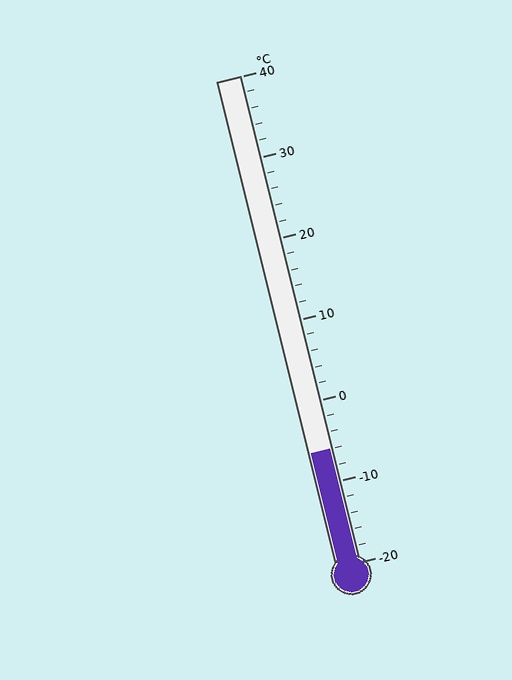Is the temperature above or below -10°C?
The temperature is above -10°C.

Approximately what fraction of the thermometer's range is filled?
The thermometer is filled to approximately 25% of its range.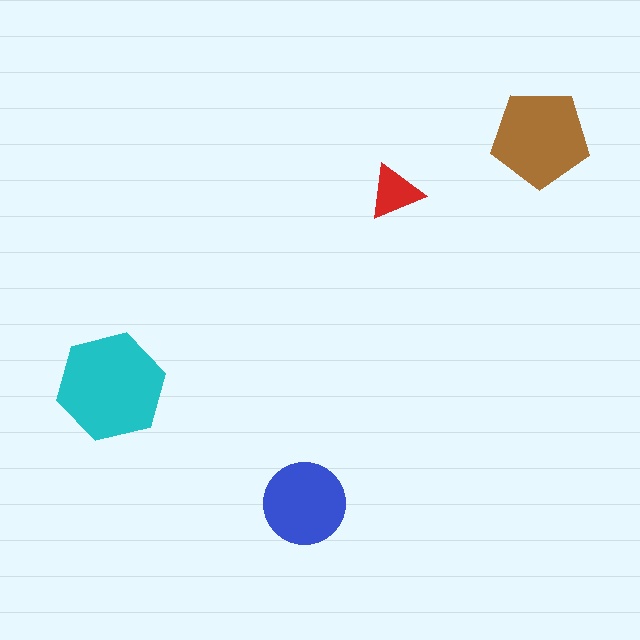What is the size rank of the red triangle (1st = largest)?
4th.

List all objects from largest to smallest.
The cyan hexagon, the brown pentagon, the blue circle, the red triangle.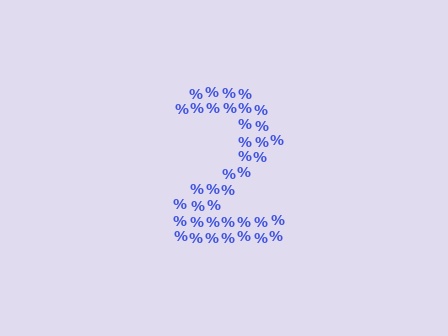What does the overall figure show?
The overall figure shows the digit 2.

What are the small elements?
The small elements are percent signs.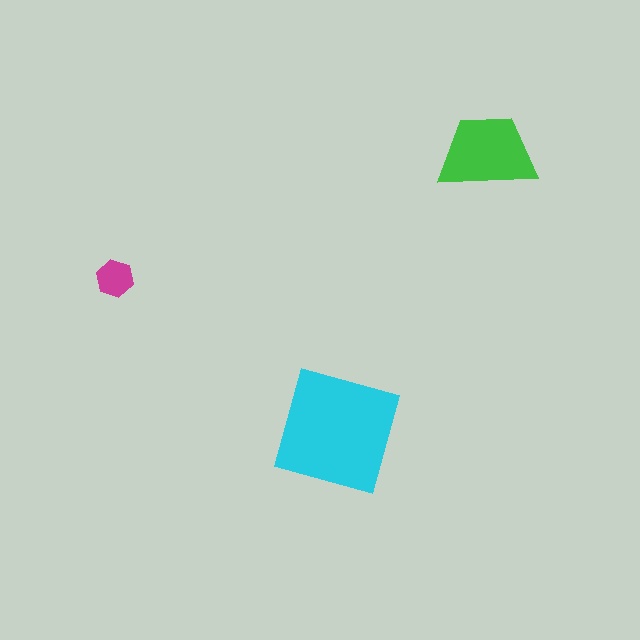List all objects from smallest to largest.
The magenta hexagon, the green trapezoid, the cyan square.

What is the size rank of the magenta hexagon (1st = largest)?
3rd.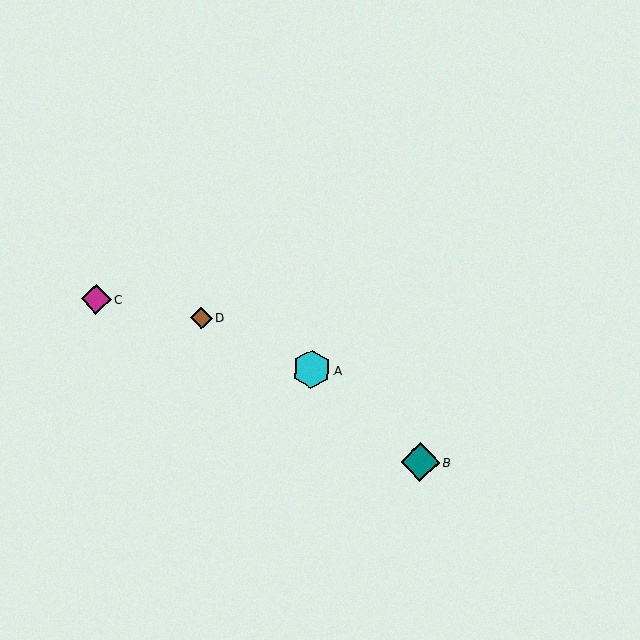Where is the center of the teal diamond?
The center of the teal diamond is at (420, 462).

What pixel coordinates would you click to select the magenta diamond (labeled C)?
Click at (96, 299) to select the magenta diamond C.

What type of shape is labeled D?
Shape D is a brown diamond.